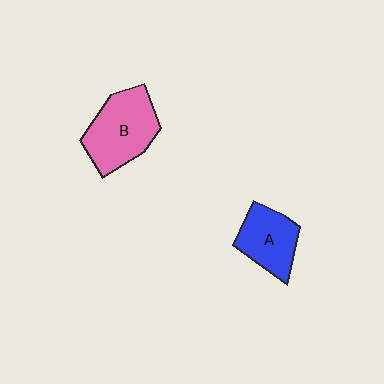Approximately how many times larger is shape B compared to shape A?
Approximately 1.4 times.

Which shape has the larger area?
Shape B (pink).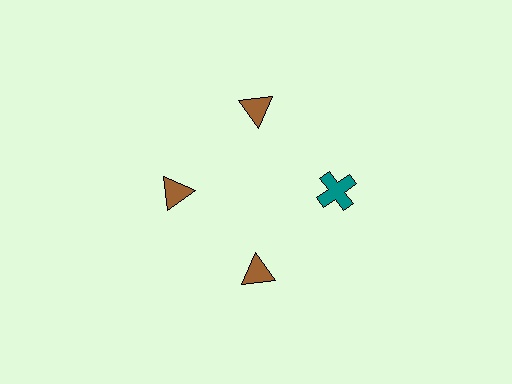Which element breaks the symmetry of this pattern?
The teal cross at roughly the 3 o'clock position breaks the symmetry. All other shapes are brown triangles.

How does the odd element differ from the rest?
It differs in both color (teal instead of brown) and shape (cross instead of triangle).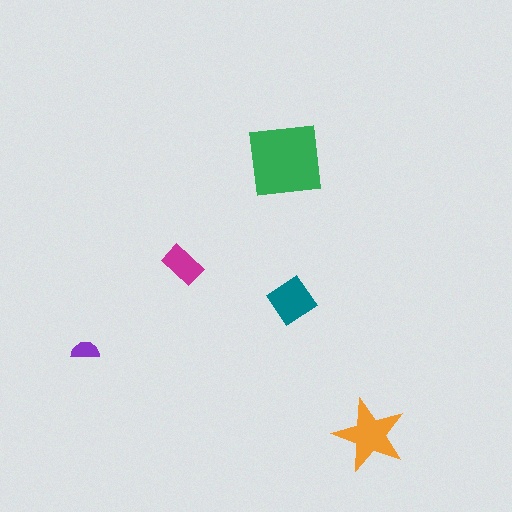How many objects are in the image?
There are 5 objects in the image.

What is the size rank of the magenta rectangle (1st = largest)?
4th.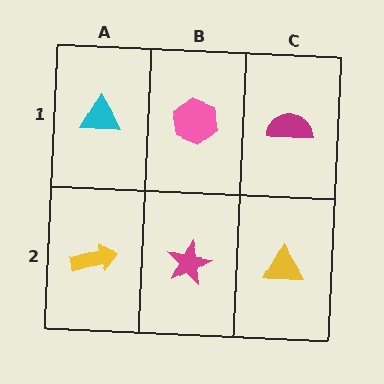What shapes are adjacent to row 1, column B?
A magenta star (row 2, column B), a cyan triangle (row 1, column A), a magenta semicircle (row 1, column C).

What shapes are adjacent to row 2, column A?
A cyan triangle (row 1, column A), a magenta star (row 2, column B).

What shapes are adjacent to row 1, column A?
A yellow arrow (row 2, column A), a pink hexagon (row 1, column B).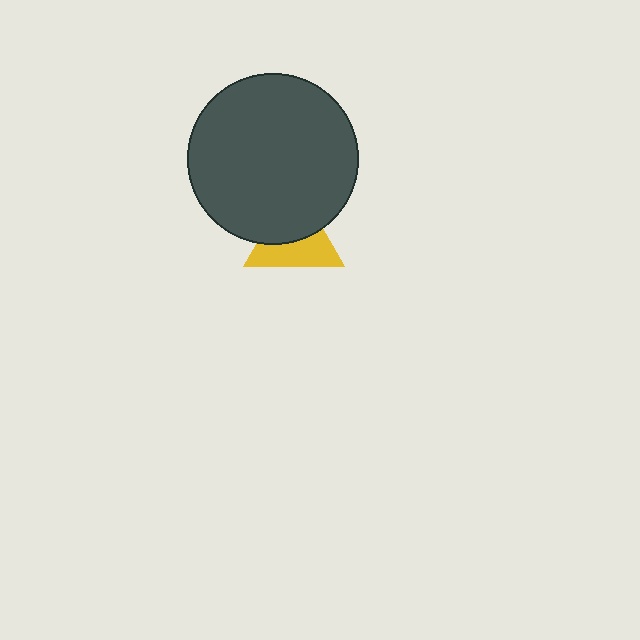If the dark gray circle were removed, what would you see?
You would see the complete yellow triangle.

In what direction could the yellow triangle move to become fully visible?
The yellow triangle could move down. That would shift it out from behind the dark gray circle entirely.